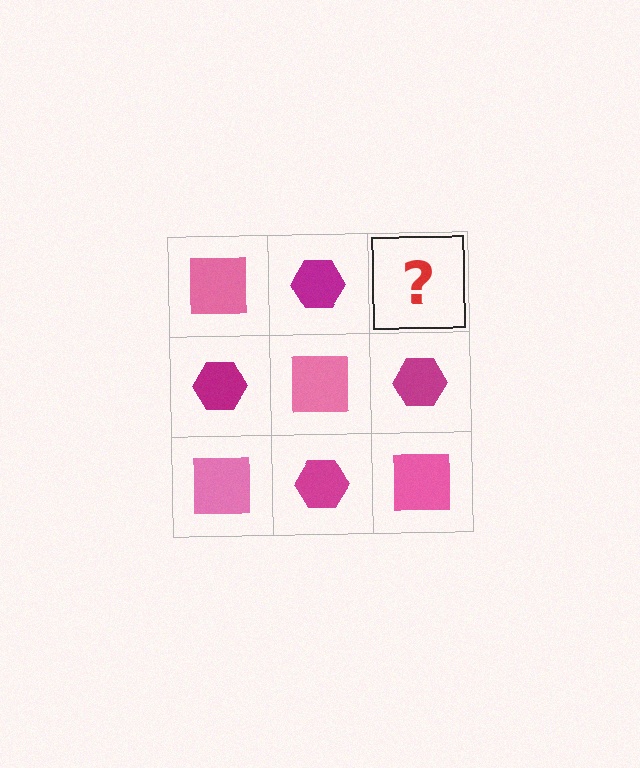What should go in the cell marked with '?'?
The missing cell should contain a pink square.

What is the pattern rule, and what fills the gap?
The rule is that it alternates pink square and magenta hexagon in a checkerboard pattern. The gap should be filled with a pink square.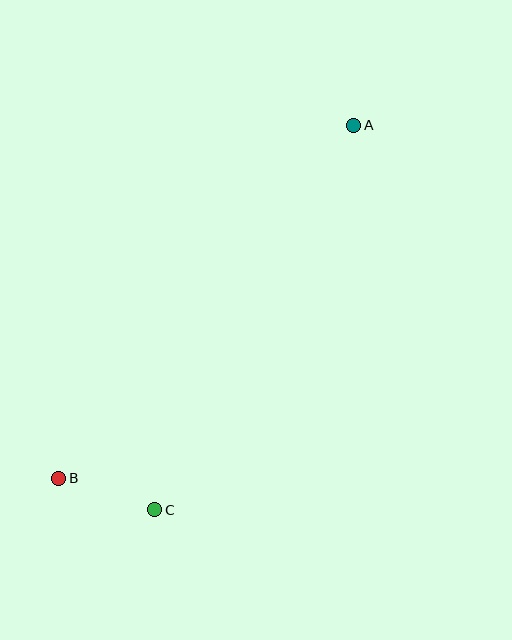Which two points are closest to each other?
Points B and C are closest to each other.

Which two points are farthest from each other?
Points A and B are farthest from each other.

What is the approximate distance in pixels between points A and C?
The distance between A and C is approximately 433 pixels.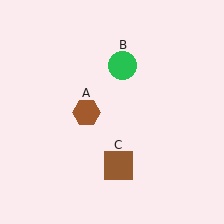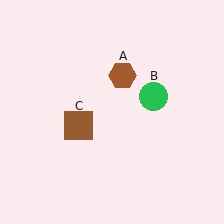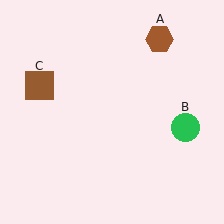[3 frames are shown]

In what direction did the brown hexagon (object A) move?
The brown hexagon (object A) moved up and to the right.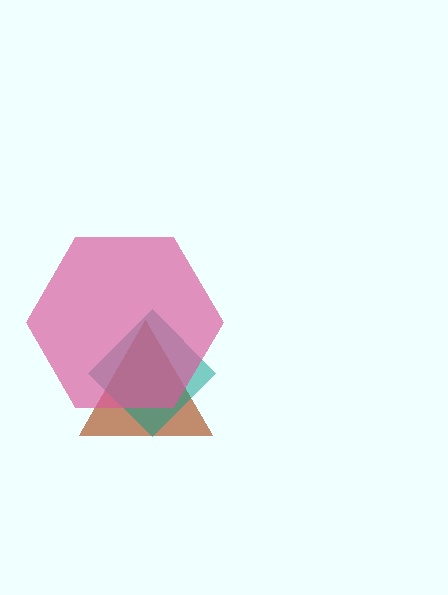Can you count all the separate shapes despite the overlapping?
Yes, there are 3 separate shapes.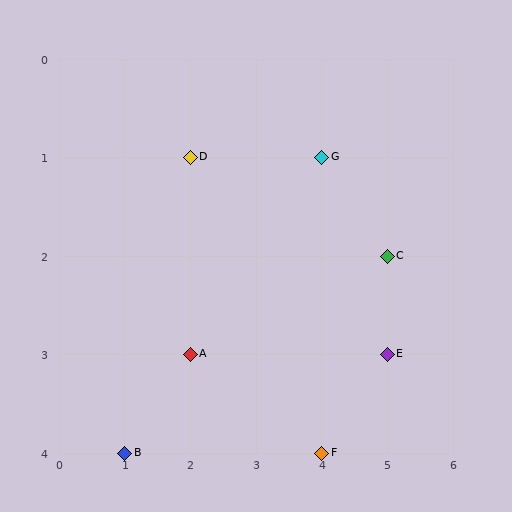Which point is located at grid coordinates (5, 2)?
Point C is at (5, 2).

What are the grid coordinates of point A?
Point A is at grid coordinates (2, 3).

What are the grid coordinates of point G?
Point G is at grid coordinates (4, 1).